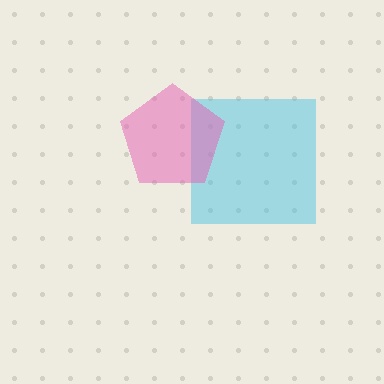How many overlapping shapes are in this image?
There are 2 overlapping shapes in the image.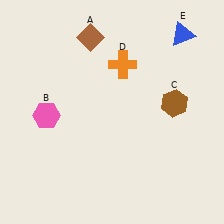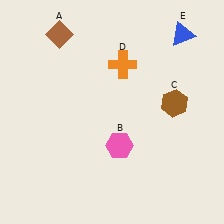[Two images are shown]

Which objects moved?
The objects that moved are: the brown diamond (A), the pink hexagon (B).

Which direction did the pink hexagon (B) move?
The pink hexagon (B) moved right.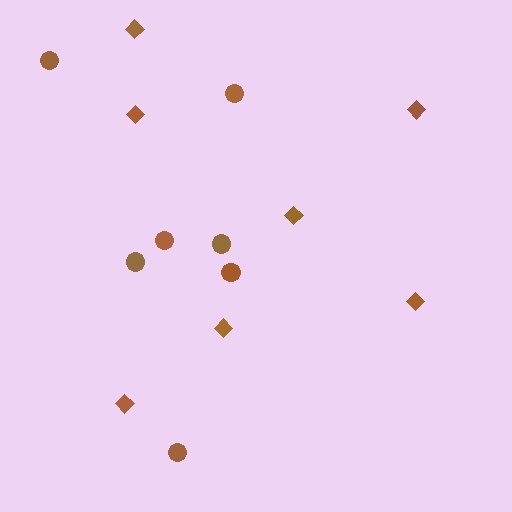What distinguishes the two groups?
There are 2 groups: one group of circles (7) and one group of diamonds (7).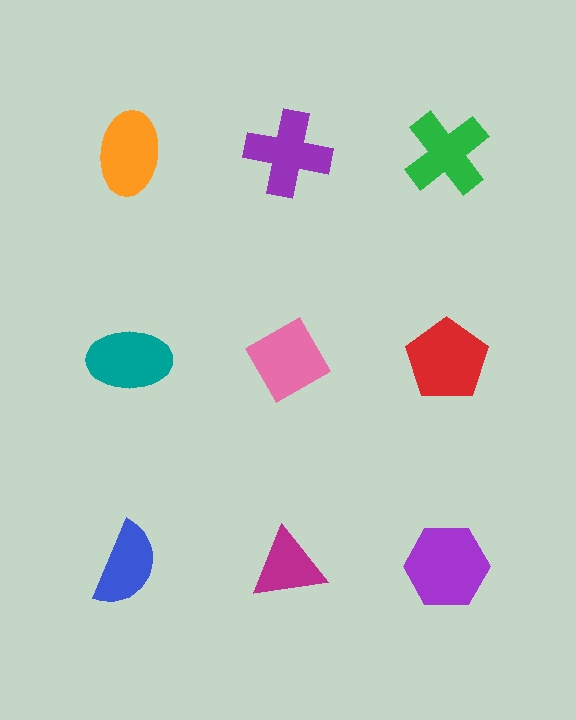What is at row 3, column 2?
A magenta triangle.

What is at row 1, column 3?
A green cross.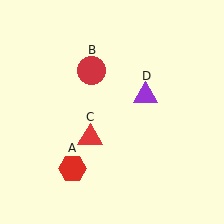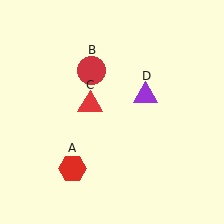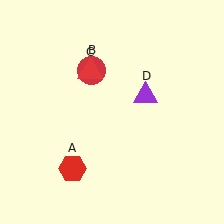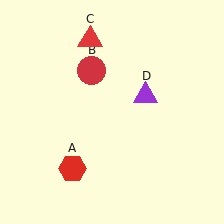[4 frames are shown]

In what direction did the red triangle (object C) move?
The red triangle (object C) moved up.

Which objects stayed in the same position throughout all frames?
Red hexagon (object A) and red circle (object B) and purple triangle (object D) remained stationary.